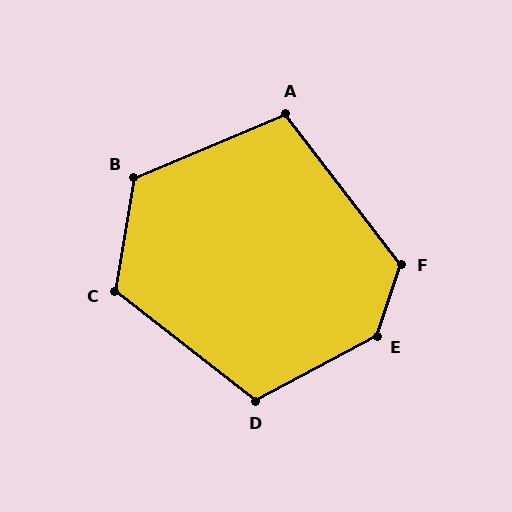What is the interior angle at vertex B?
Approximately 122 degrees (obtuse).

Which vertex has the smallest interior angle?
A, at approximately 105 degrees.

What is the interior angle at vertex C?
Approximately 119 degrees (obtuse).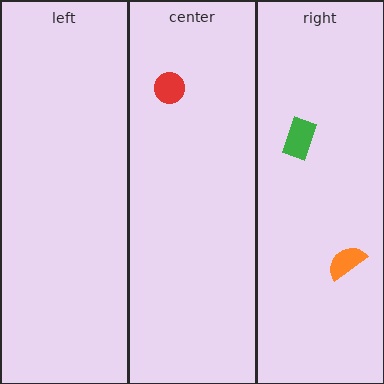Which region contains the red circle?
The center region.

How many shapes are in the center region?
1.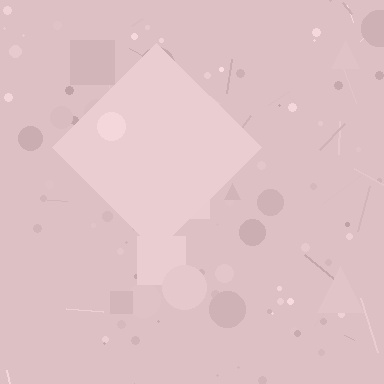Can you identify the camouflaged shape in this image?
The camouflaged shape is a diamond.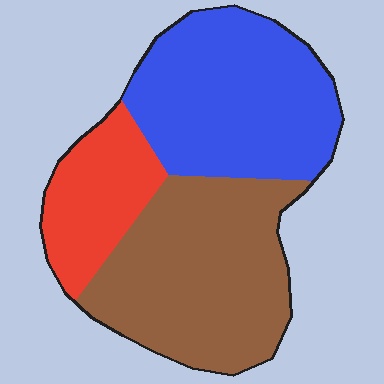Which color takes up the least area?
Red, at roughly 20%.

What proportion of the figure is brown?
Brown takes up about two fifths (2/5) of the figure.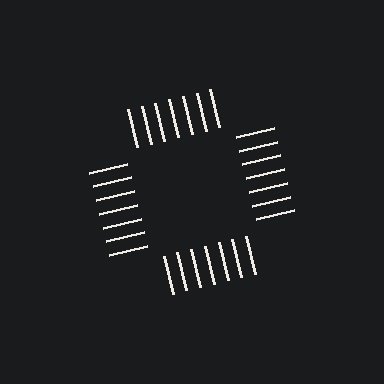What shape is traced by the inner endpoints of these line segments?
An illusory square — the line segments terminate on its edges but no continuous stroke is drawn.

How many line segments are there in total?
28 — 7 along each of the 4 edges.